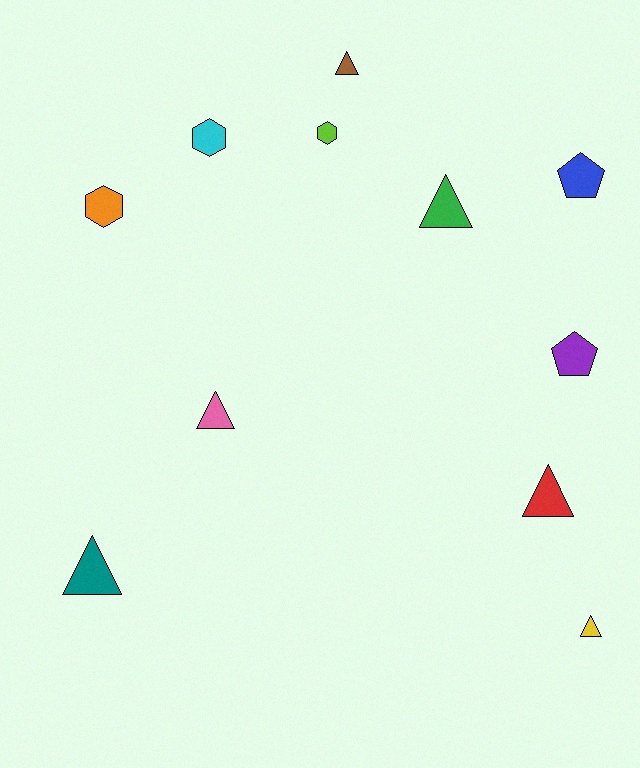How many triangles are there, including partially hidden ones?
There are 6 triangles.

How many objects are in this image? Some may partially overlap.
There are 11 objects.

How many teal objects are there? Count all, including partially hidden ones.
There is 1 teal object.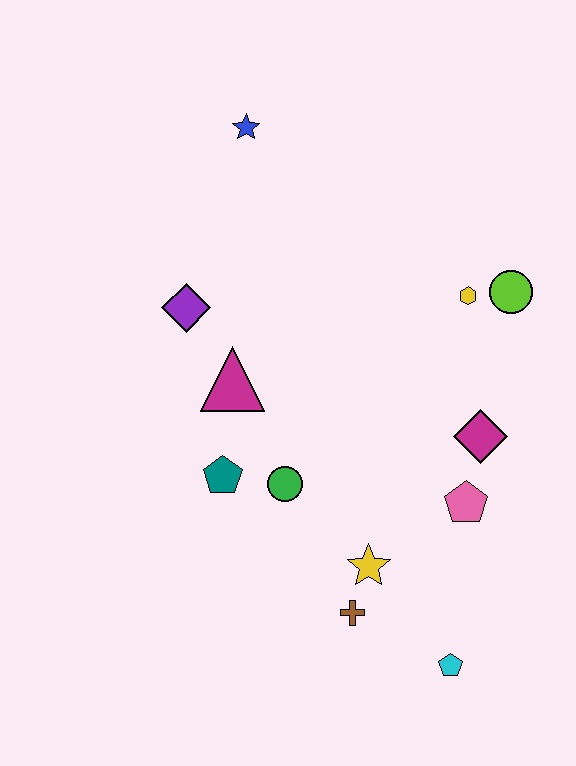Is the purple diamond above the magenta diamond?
Yes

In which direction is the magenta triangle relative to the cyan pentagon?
The magenta triangle is above the cyan pentagon.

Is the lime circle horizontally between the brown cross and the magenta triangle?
No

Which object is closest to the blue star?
The purple diamond is closest to the blue star.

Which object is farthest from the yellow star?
The blue star is farthest from the yellow star.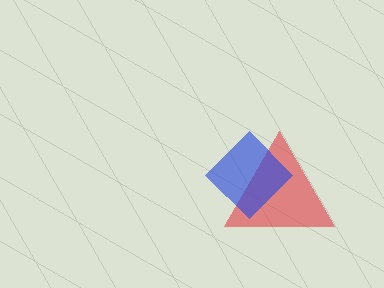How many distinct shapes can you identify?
There are 2 distinct shapes: a red triangle, a blue diamond.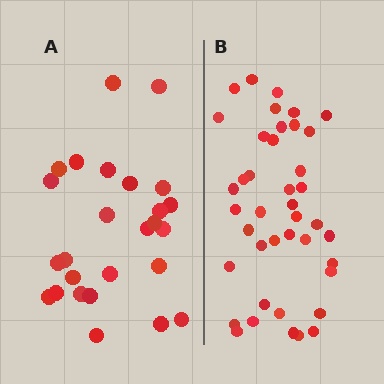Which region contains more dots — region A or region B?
Region B (the right region) has more dots.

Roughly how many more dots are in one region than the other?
Region B has approximately 15 more dots than region A.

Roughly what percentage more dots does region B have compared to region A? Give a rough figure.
About 60% more.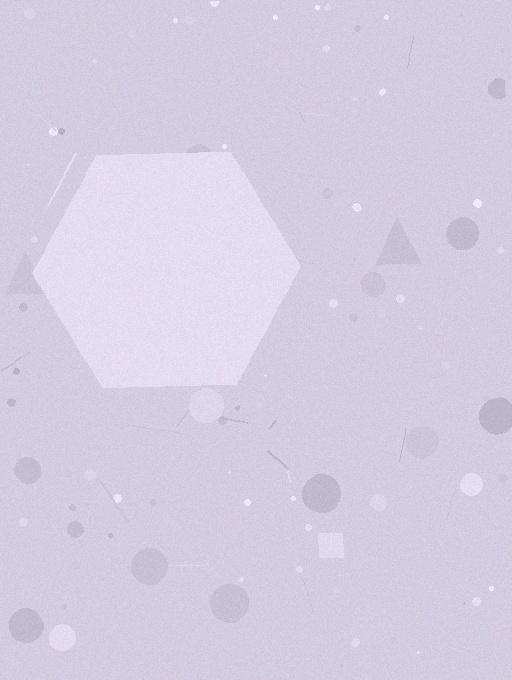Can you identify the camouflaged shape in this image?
The camouflaged shape is a hexagon.